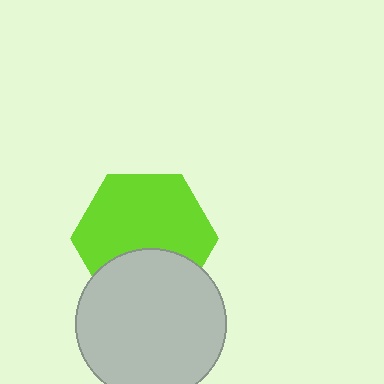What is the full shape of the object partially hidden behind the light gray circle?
The partially hidden object is a lime hexagon.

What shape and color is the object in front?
The object in front is a light gray circle.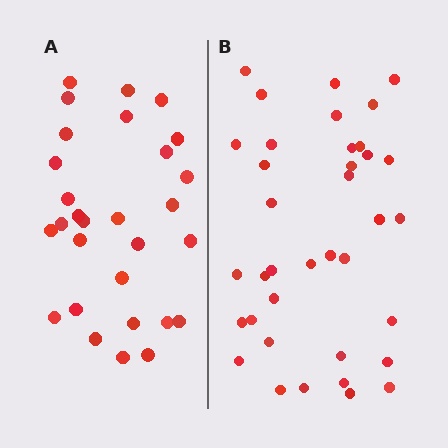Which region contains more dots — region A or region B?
Region B (the right region) has more dots.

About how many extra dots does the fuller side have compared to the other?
Region B has roughly 8 or so more dots than region A.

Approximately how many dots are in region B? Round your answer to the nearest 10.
About 40 dots. (The exact count is 37, which rounds to 40.)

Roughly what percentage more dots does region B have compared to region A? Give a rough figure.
About 30% more.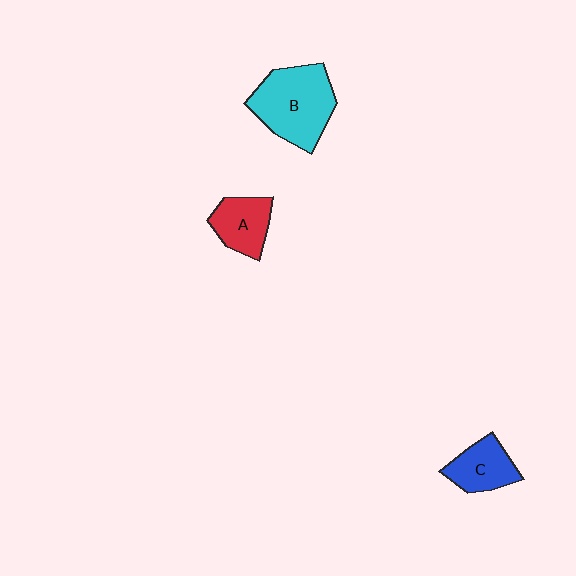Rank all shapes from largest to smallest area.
From largest to smallest: B (cyan), A (red), C (blue).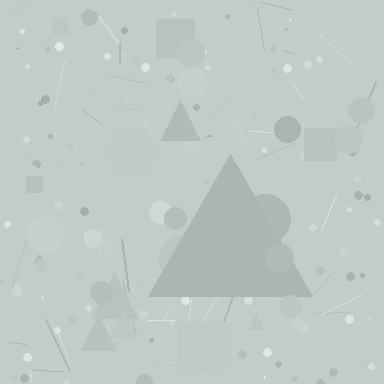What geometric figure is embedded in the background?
A triangle is embedded in the background.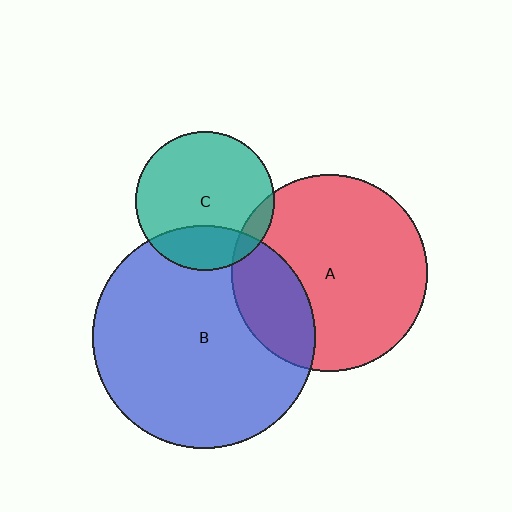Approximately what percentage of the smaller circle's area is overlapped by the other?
Approximately 25%.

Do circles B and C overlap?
Yes.